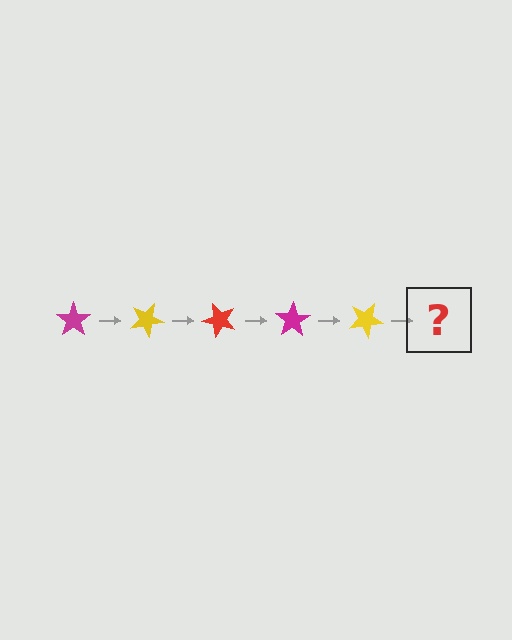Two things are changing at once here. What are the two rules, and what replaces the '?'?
The two rules are that it rotates 25 degrees each step and the color cycles through magenta, yellow, and red. The '?' should be a red star, rotated 125 degrees from the start.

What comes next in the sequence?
The next element should be a red star, rotated 125 degrees from the start.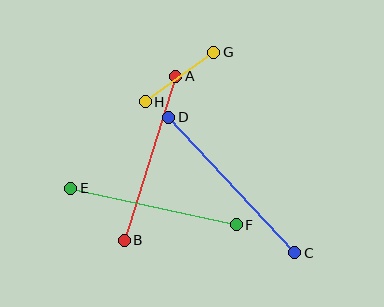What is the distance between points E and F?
The distance is approximately 170 pixels.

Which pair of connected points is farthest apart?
Points C and D are farthest apart.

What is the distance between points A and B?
The distance is approximately 172 pixels.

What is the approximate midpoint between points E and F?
The midpoint is at approximately (154, 206) pixels.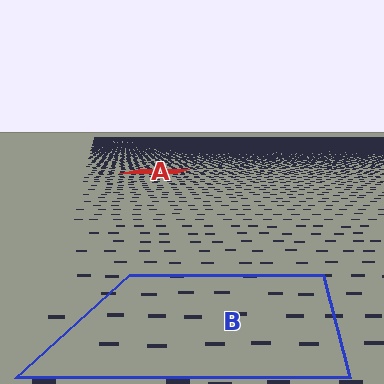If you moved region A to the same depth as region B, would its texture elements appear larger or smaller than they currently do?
They would appear larger. At a closer depth, the same texture elements are projected at a bigger on-screen size.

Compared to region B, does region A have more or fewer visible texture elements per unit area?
Region A has more texture elements per unit area — they are packed more densely because it is farther away.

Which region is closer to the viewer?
Region B is closer. The texture elements there are larger and more spread out.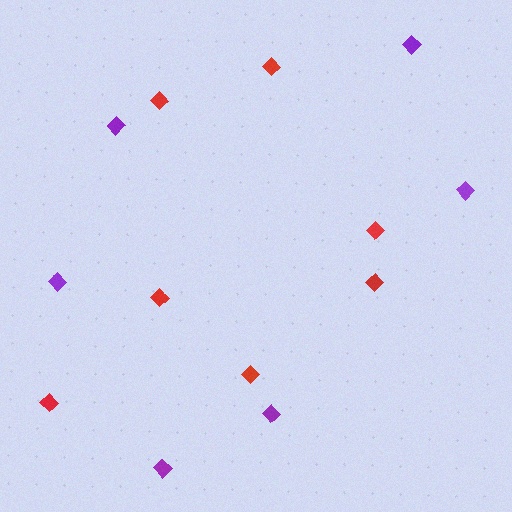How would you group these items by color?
There are 2 groups: one group of red diamonds (7) and one group of purple diamonds (6).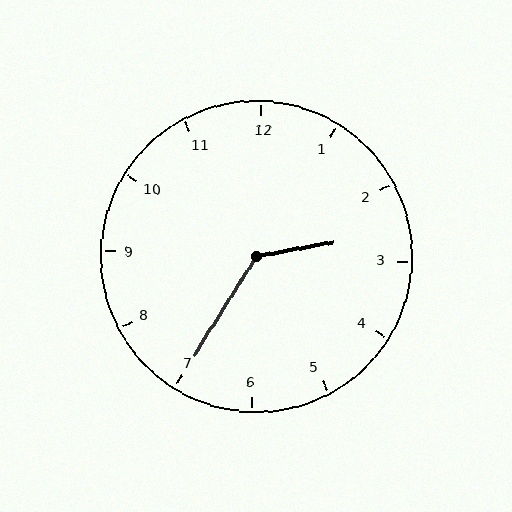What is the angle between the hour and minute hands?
Approximately 132 degrees.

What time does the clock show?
2:35.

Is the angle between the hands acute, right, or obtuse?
It is obtuse.